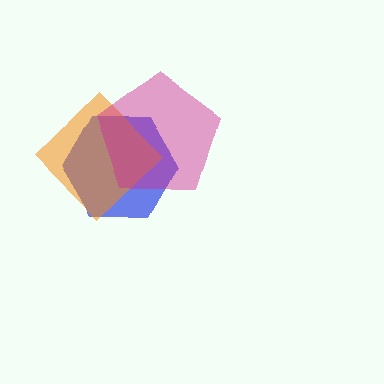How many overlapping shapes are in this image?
There are 3 overlapping shapes in the image.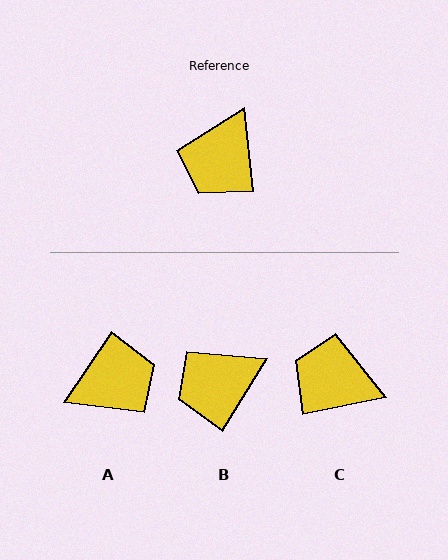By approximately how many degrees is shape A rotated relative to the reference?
Approximately 140 degrees counter-clockwise.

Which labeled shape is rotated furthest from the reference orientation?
A, about 140 degrees away.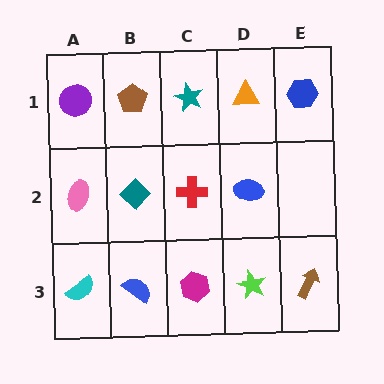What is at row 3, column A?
A cyan semicircle.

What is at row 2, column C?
A red cross.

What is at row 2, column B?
A teal diamond.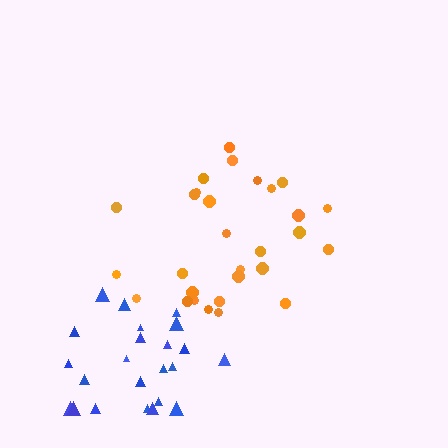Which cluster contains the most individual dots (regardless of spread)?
Orange (29).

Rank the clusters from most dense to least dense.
blue, orange.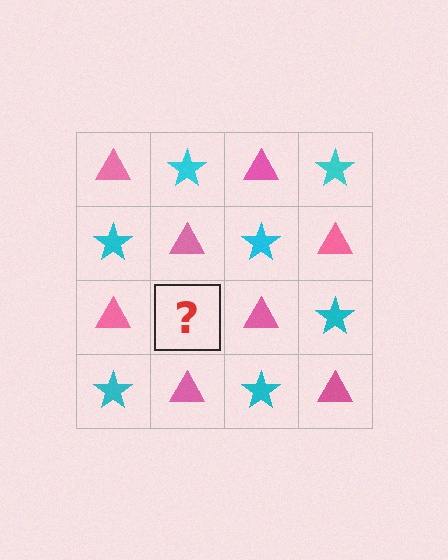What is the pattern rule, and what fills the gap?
The rule is that it alternates pink triangle and cyan star in a checkerboard pattern. The gap should be filled with a cyan star.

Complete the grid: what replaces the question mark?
The question mark should be replaced with a cyan star.